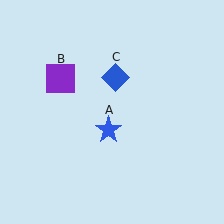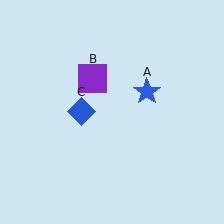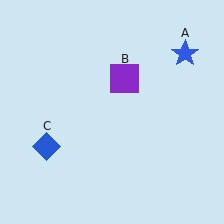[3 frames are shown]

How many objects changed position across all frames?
3 objects changed position: blue star (object A), purple square (object B), blue diamond (object C).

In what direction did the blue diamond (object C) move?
The blue diamond (object C) moved down and to the left.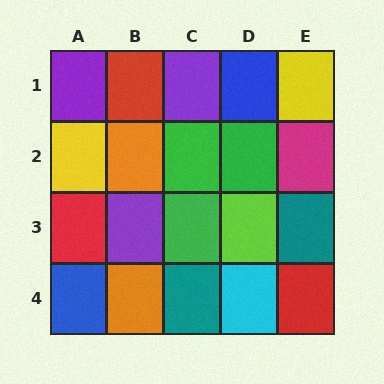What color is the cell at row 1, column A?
Purple.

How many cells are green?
3 cells are green.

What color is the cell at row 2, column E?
Magenta.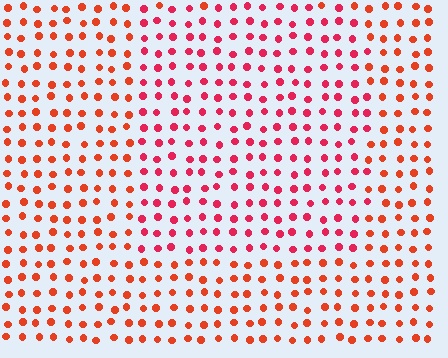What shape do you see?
I see a rectangle.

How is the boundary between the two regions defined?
The boundary is defined purely by a slight shift in hue (about 26 degrees). Spacing, size, and orientation are identical on both sides.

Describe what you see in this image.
The image is filled with small red elements in a uniform arrangement. A rectangle-shaped region is visible where the elements are tinted to a slightly different hue, forming a subtle color boundary.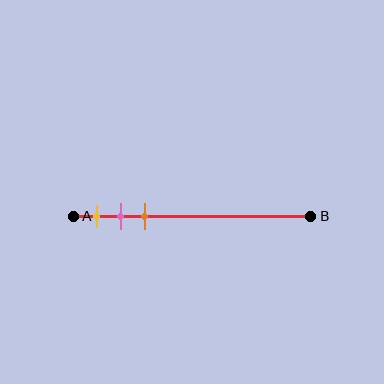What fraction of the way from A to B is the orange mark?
The orange mark is approximately 30% (0.3) of the way from A to B.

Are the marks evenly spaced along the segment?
Yes, the marks are approximately evenly spaced.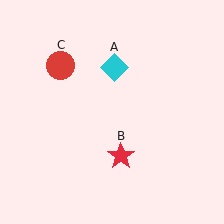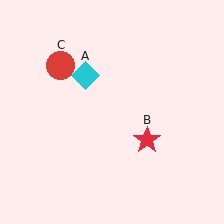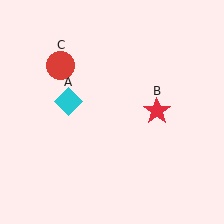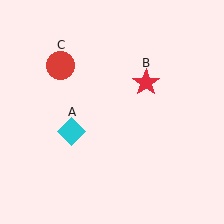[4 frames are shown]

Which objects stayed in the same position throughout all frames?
Red circle (object C) remained stationary.